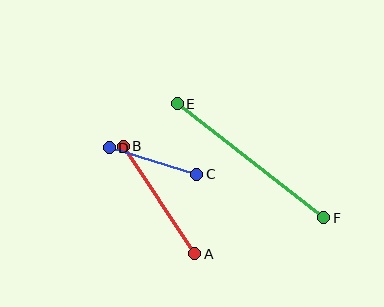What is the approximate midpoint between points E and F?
The midpoint is at approximately (250, 161) pixels.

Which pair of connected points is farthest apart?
Points E and F are farthest apart.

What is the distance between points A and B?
The distance is approximately 129 pixels.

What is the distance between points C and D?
The distance is approximately 92 pixels.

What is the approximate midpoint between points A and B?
The midpoint is at approximately (159, 200) pixels.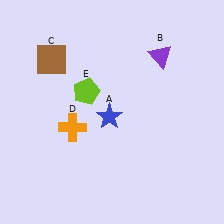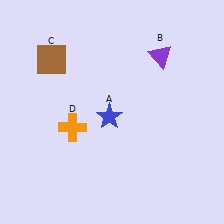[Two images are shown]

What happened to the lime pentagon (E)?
The lime pentagon (E) was removed in Image 2. It was in the top-left area of Image 1.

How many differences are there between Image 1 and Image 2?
There is 1 difference between the two images.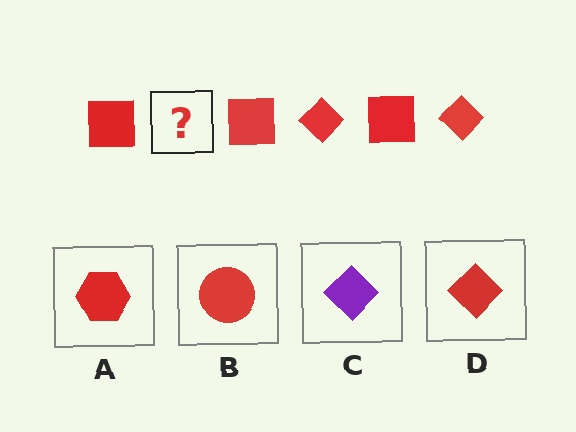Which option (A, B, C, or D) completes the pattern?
D.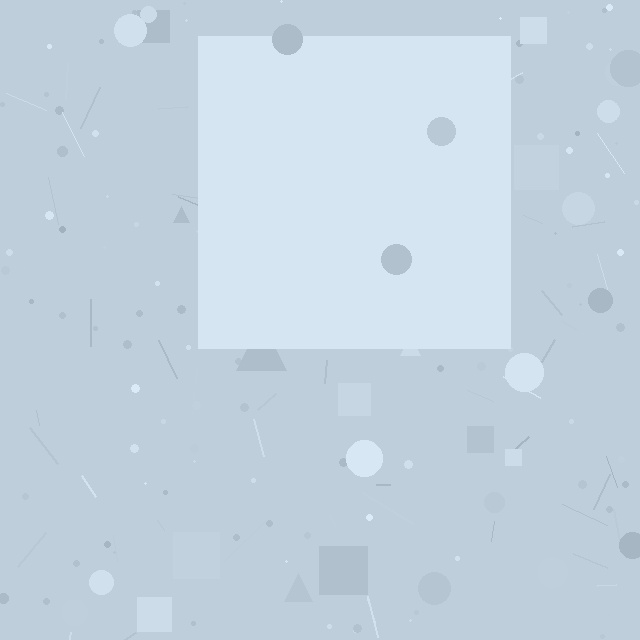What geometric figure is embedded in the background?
A square is embedded in the background.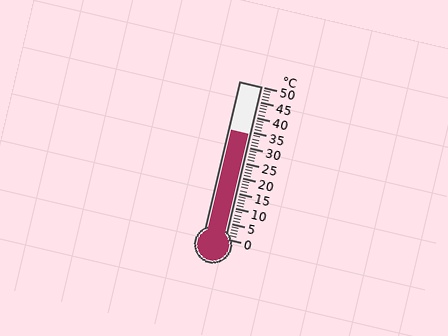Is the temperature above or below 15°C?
The temperature is above 15°C.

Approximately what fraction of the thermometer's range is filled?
The thermometer is filled to approximately 70% of its range.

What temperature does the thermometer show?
The thermometer shows approximately 34°C.